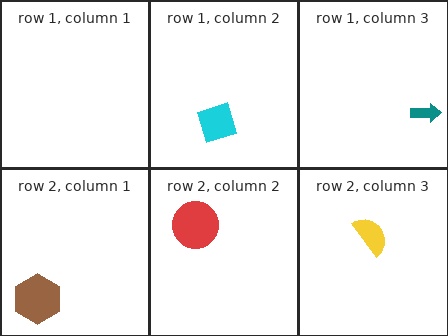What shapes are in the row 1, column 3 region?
The teal arrow.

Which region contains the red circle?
The row 2, column 2 region.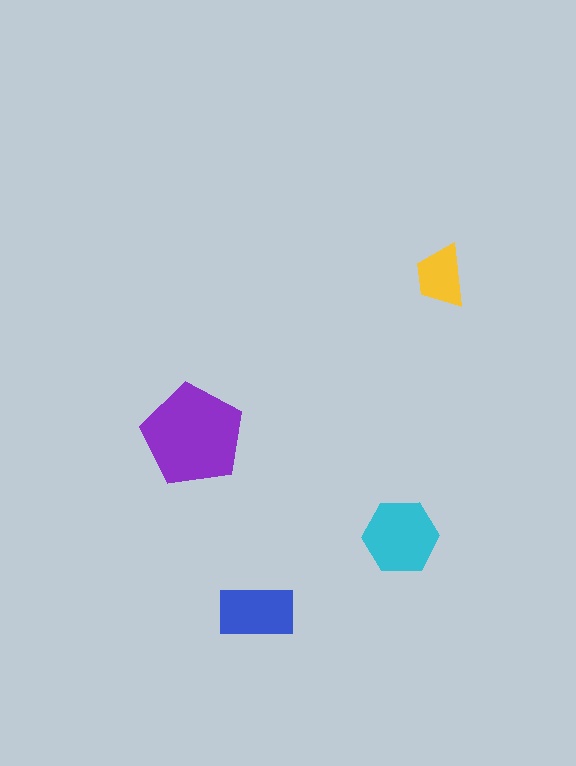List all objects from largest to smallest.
The purple pentagon, the cyan hexagon, the blue rectangle, the yellow trapezoid.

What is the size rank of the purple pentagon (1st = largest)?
1st.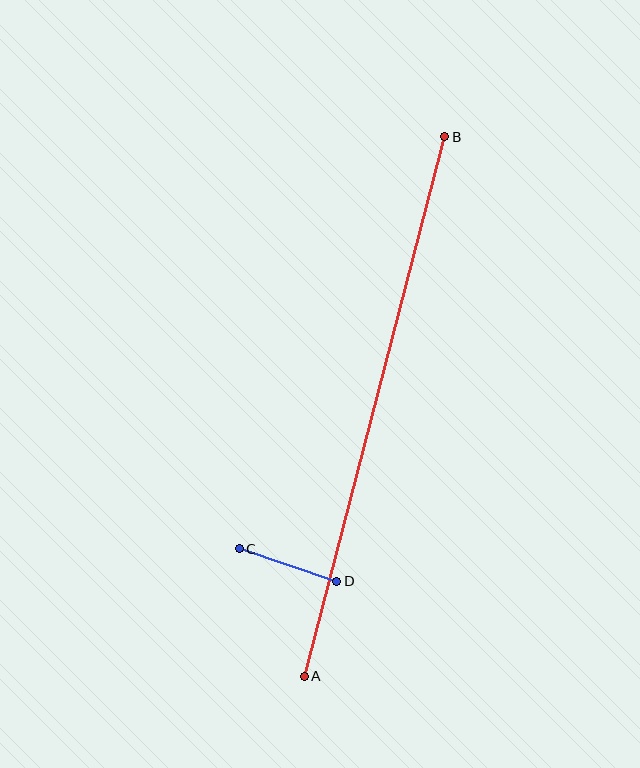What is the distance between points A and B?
The distance is approximately 558 pixels.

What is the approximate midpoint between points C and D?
The midpoint is at approximately (288, 565) pixels.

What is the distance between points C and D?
The distance is approximately 103 pixels.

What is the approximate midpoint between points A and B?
The midpoint is at approximately (375, 407) pixels.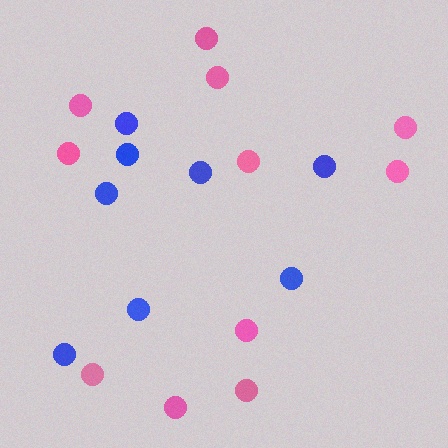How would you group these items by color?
There are 2 groups: one group of blue circles (8) and one group of pink circles (11).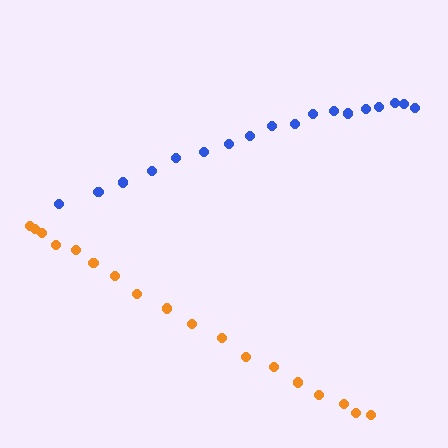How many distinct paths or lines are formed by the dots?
There are 2 distinct paths.